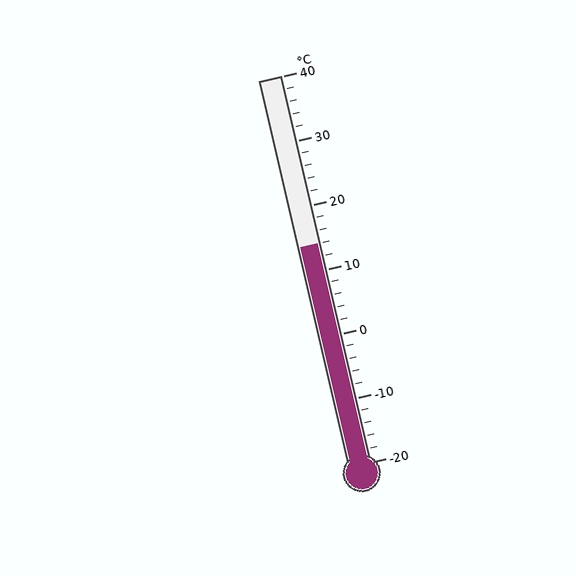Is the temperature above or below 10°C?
The temperature is above 10°C.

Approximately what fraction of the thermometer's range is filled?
The thermometer is filled to approximately 55% of its range.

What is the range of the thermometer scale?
The thermometer scale ranges from -20°C to 40°C.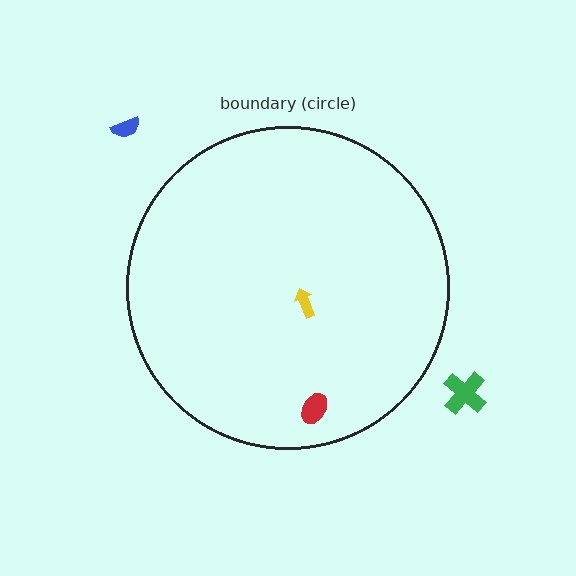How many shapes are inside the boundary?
2 inside, 2 outside.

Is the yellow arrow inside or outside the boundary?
Inside.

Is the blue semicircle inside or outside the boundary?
Outside.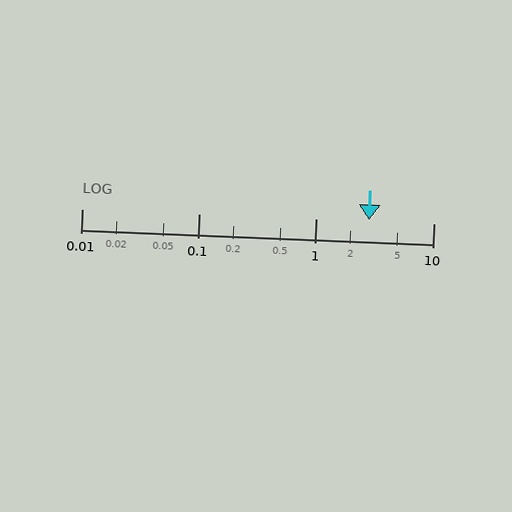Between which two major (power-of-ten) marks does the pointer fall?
The pointer is between 1 and 10.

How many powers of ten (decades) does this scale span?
The scale spans 3 decades, from 0.01 to 10.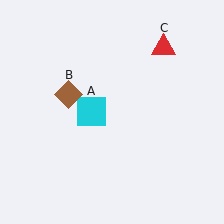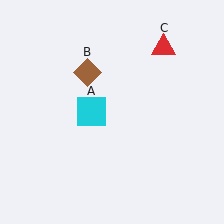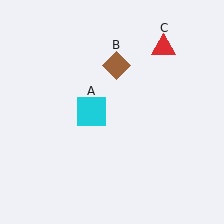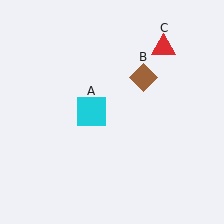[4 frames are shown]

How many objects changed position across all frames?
1 object changed position: brown diamond (object B).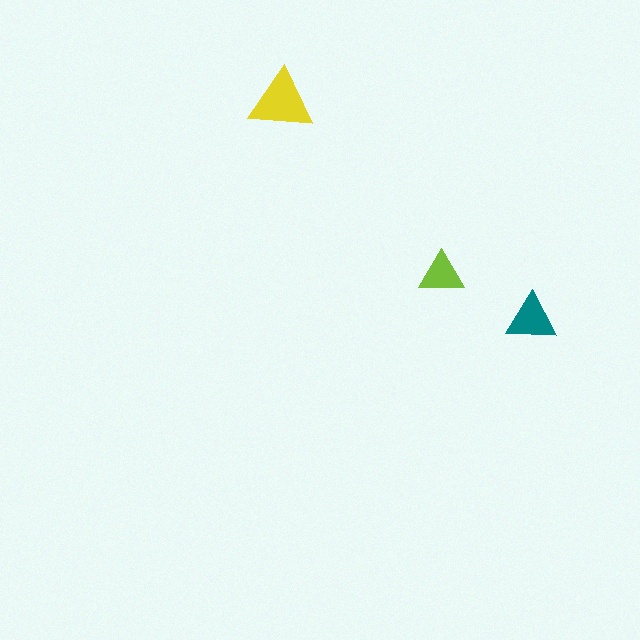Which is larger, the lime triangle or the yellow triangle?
The yellow one.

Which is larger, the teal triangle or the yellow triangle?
The yellow one.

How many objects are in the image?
There are 3 objects in the image.